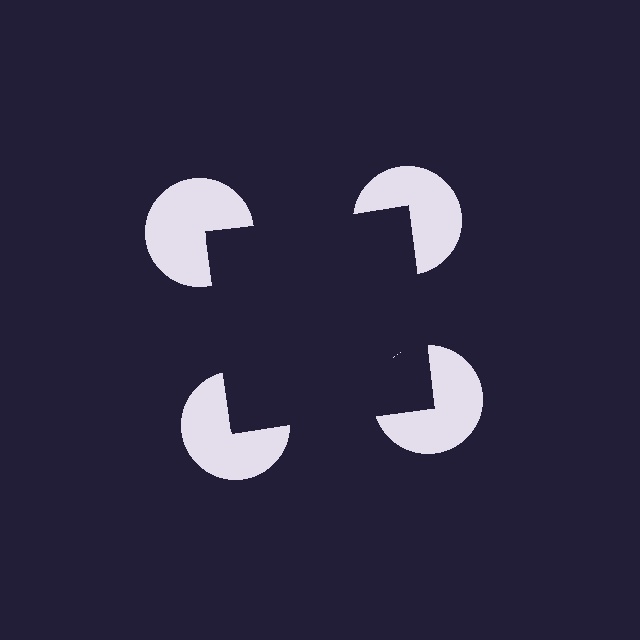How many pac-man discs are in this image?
There are 4 — one at each vertex of the illusory square.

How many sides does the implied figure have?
4 sides.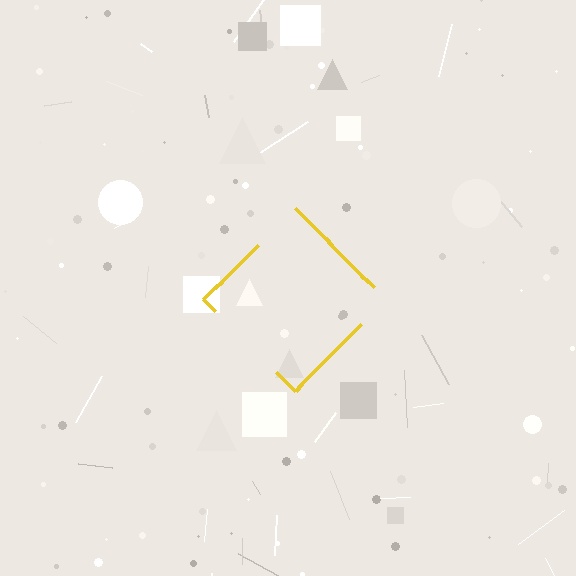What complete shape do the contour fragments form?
The contour fragments form a diamond.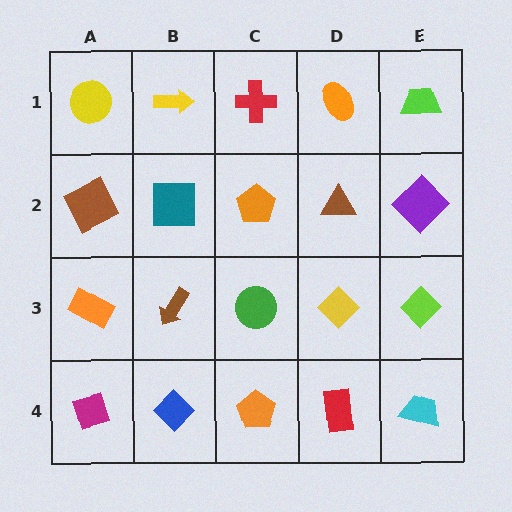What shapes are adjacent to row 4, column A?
An orange rectangle (row 3, column A), a blue diamond (row 4, column B).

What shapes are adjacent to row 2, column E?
A lime trapezoid (row 1, column E), a lime diamond (row 3, column E), a brown triangle (row 2, column D).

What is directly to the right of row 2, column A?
A teal square.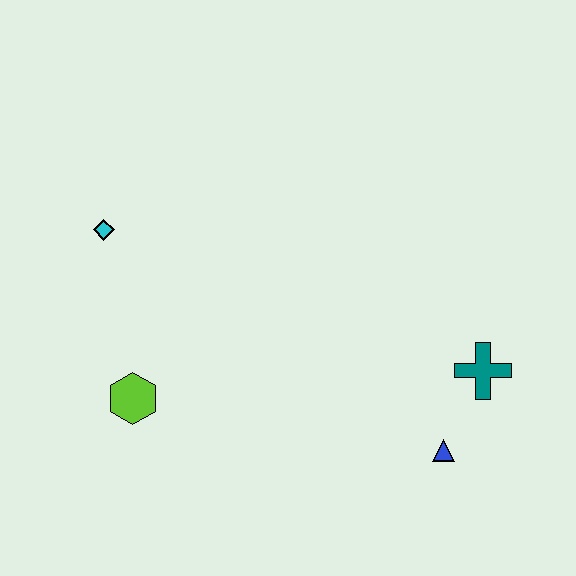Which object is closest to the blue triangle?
The teal cross is closest to the blue triangle.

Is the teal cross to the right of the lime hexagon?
Yes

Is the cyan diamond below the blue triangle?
No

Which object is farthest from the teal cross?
The cyan diamond is farthest from the teal cross.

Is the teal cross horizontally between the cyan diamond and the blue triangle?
No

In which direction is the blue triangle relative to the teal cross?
The blue triangle is below the teal cross.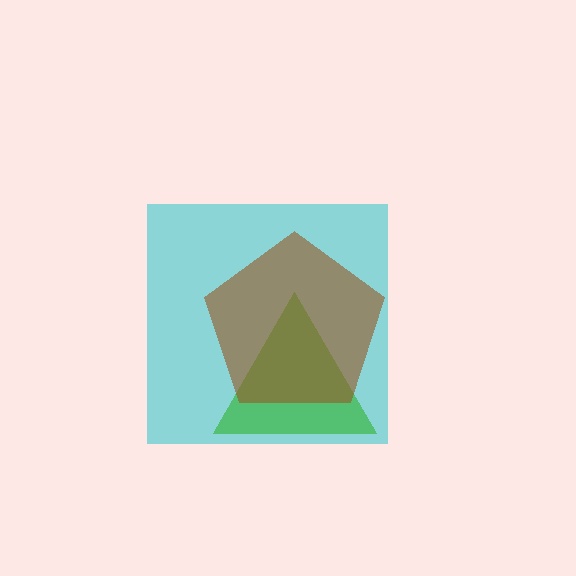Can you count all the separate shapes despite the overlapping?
Yes, there are 3 separate shapes.